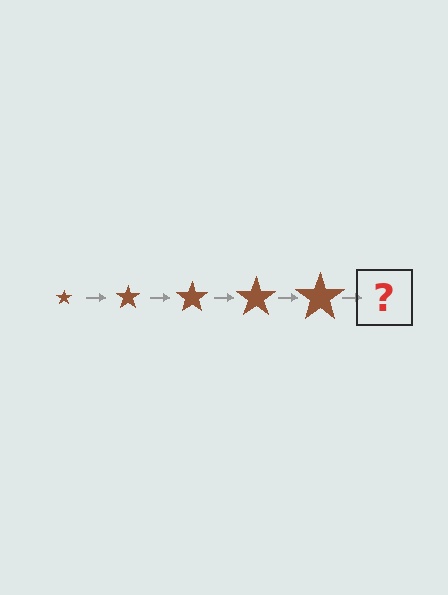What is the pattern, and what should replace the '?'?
The pattern is that the star gets progressively larger each step. The '?' should be a brown star, larger than the previous one.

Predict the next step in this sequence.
The next step is a brown star, larger than the previous one.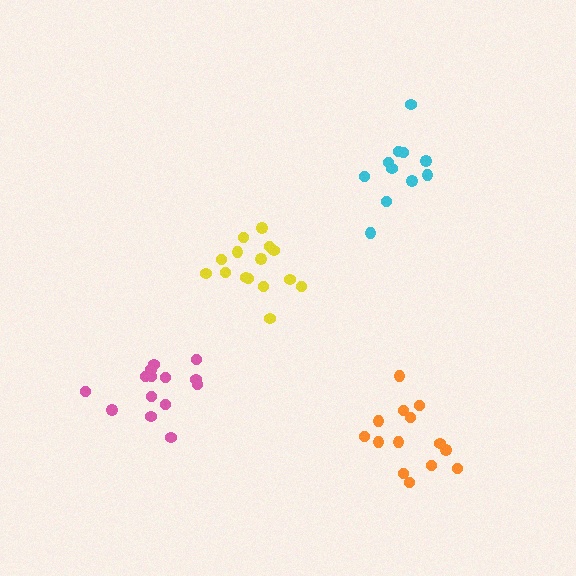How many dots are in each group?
Group 1: 15 dots, Group 2: 14 dots, Group 3: 14 dots, Group 4: 11 dots (54 total).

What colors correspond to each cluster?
The clusters are colored: yellow, orange, pink, cyan.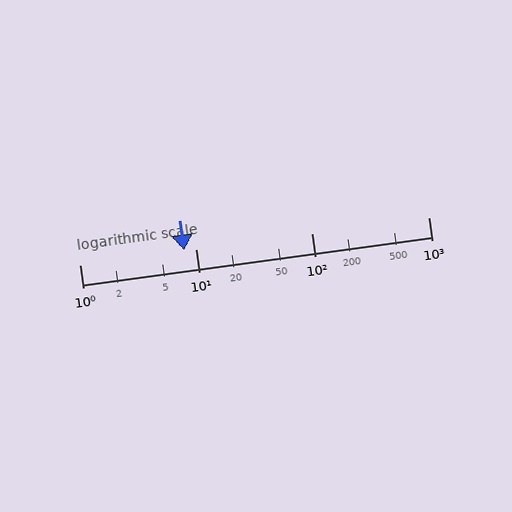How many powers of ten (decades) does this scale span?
The scale spans 3 decades, from 1 to 1000.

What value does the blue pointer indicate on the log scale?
The pointer indicates approximately 8.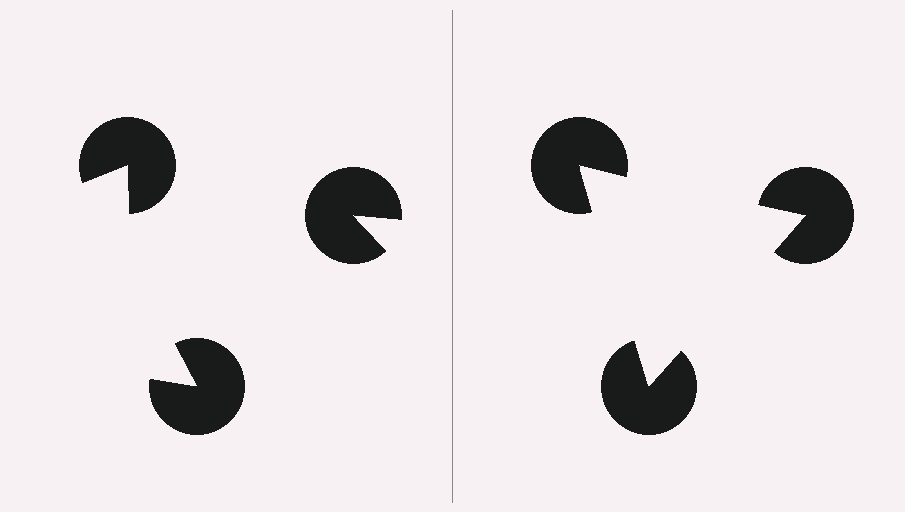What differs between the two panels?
The pac-man discs are positioned identically on both sides; only the wedge orientations differ. On the right they align to a triangle; on the left they are misaligned.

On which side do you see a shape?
An illusory triangle appears on the right side. On the left side the wedge cuts are rotated, so no coherent shape forms.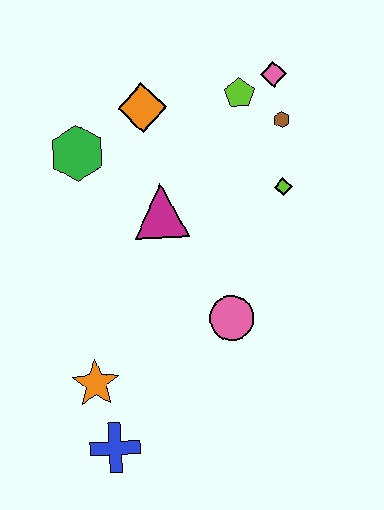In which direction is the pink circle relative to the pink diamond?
The pink circle is below the pink diamond.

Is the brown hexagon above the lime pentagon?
No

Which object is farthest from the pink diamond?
The blue cross is farthest from the pink diamond.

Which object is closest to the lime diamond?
The brown hexagon is closest to the lime diamond.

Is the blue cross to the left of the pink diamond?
Yes